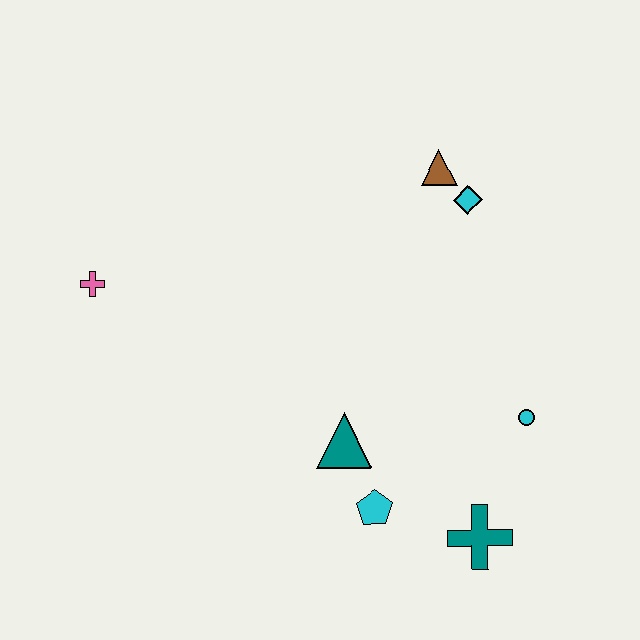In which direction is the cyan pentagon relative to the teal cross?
The cyan pentagon is to the left of the teal cross.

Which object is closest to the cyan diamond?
The brown triangle is closest to the cyan diamond.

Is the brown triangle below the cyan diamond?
No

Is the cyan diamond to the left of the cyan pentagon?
No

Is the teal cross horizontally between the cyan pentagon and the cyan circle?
Yes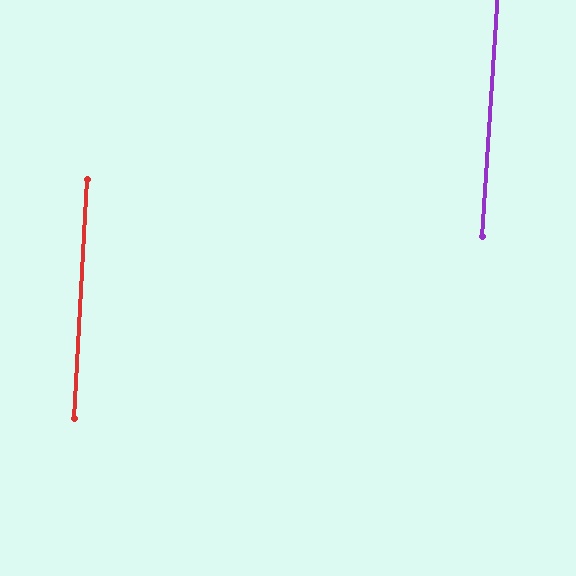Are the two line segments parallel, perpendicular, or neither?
Parallel — their directions differ by only 0.6°.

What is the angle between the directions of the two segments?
Approximately 1 degree.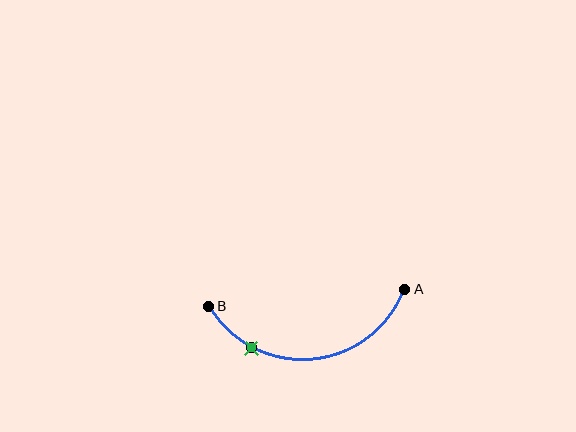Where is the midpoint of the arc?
The arc midpoint is the point on the curve farthest from the straight line joining A and B. It sits below that line.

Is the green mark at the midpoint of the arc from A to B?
No. The green mark lies on the arc but is closer to endpoint B. The arc midpoint would be at the point on the curve equidistant along the arc from both A and B.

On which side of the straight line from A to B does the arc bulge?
The arc bulges below the straight line connecting A and B.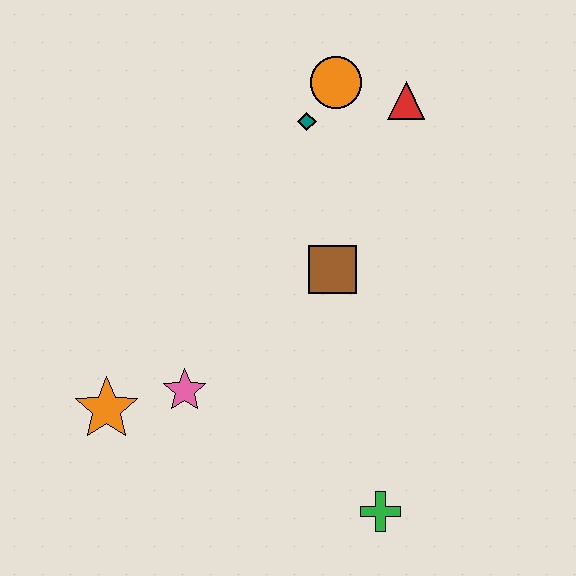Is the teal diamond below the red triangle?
Yes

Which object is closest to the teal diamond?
The orange circle is closest to the teal diamond.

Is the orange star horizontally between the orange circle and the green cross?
No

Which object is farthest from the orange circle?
The green cross is farthest from the orange circle.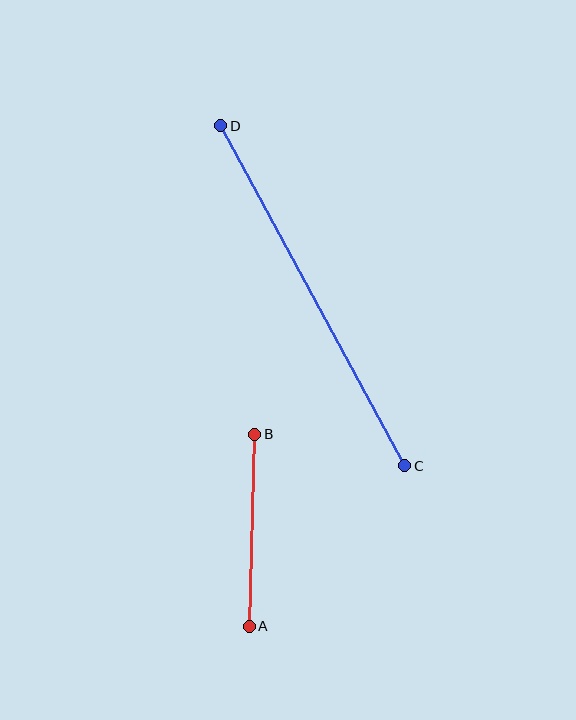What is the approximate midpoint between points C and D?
The midpoint is at approximately (313, 296) pixels.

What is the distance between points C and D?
The distance is approximately 387 pixels.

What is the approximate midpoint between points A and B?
The midpoint is at approximately (252, 530) pixels.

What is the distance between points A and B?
The distance is approximately 192 pixels.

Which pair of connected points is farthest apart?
Points C and D are farthest apart.